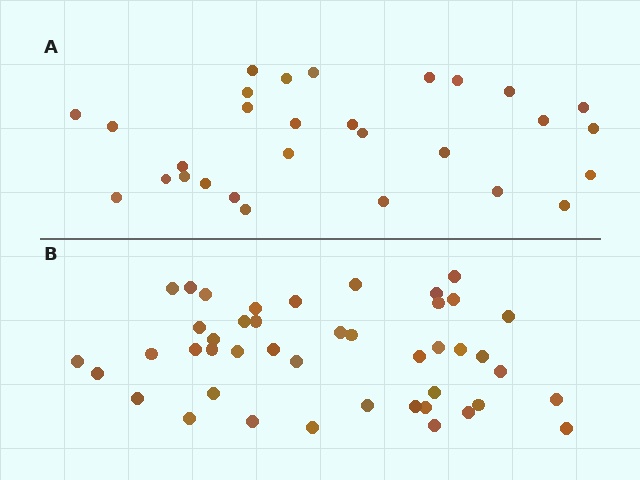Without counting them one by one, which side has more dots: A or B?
Region B (the bottom region) has more dots.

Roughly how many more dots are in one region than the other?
Region B has approximately 15 more dots than region A.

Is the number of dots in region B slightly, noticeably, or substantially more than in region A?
Region B has substantially more. The ratio is roughly 1.5 to 1.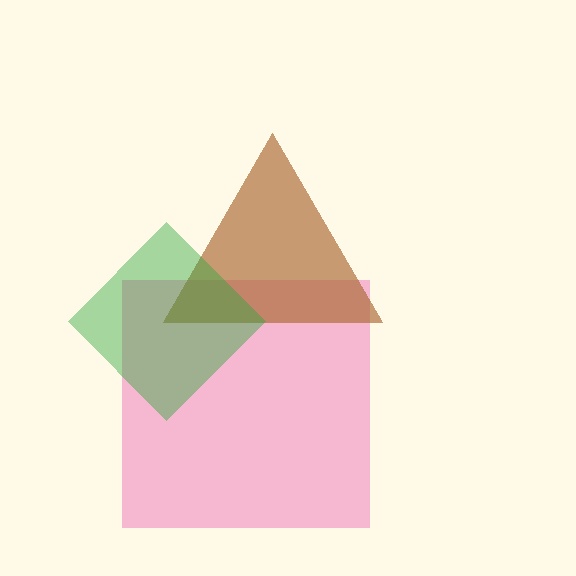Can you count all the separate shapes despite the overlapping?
Yes, there are 3 separate shapes.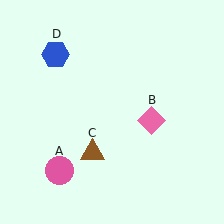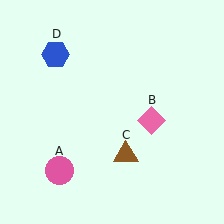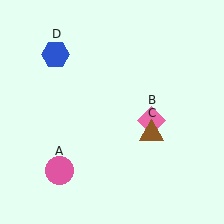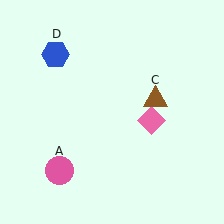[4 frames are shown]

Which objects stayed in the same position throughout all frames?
Pink circle (object A) and pink diamond (object B) and blue hexagon (object D) remained stationary.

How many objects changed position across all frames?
1 object changed position: brown triangle (object C).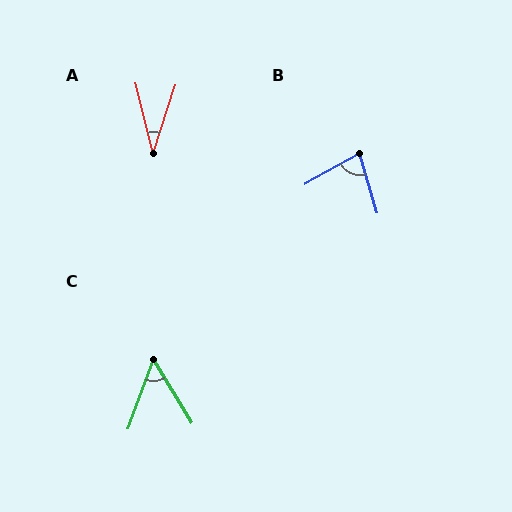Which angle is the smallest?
A, at approximately 32 degrees.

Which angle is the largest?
B, at approximately 78 degrees.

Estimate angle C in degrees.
Approximately 51 degrees.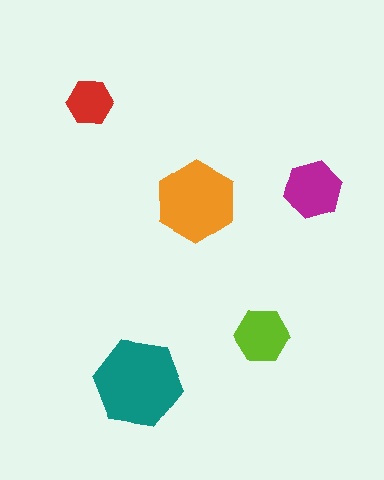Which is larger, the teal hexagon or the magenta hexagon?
The teal one.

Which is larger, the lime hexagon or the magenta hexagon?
The magenta one.